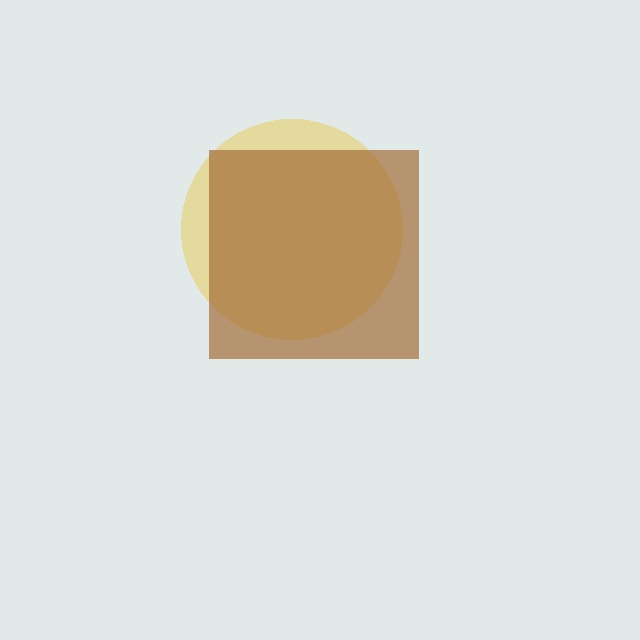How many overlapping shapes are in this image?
There are 2 overlapping shapes in the image.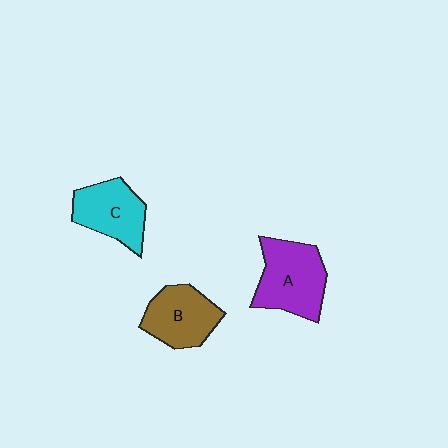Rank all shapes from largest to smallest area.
From largest to smallest: A (purple), C (cyan), B (brown).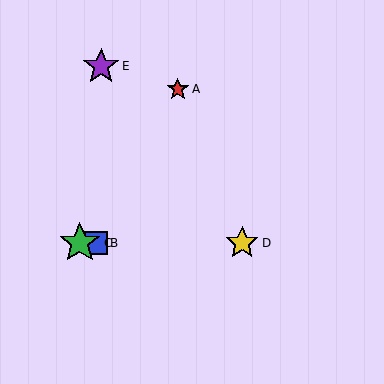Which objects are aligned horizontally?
Objects B, C, D are aligned horizontally.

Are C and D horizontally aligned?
Yes, both are at y≈243.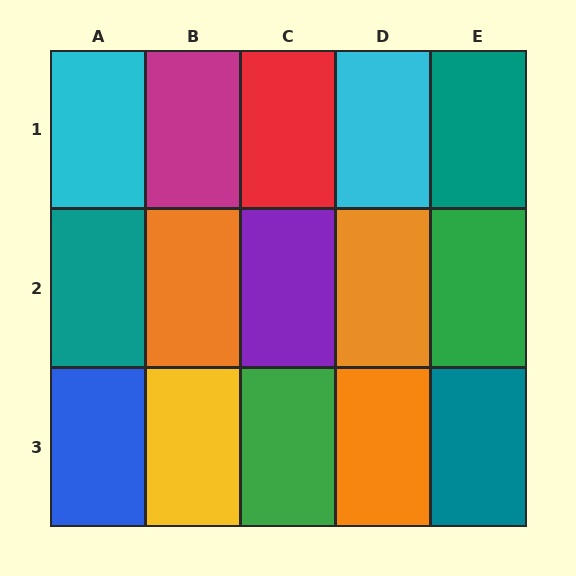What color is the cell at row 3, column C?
Green.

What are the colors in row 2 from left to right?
Teal, orange, purple, orange, green.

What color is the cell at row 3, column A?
Blue.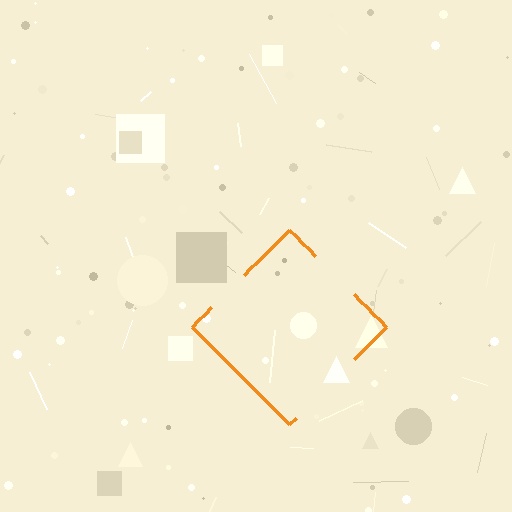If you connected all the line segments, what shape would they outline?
They would outline a diamond.